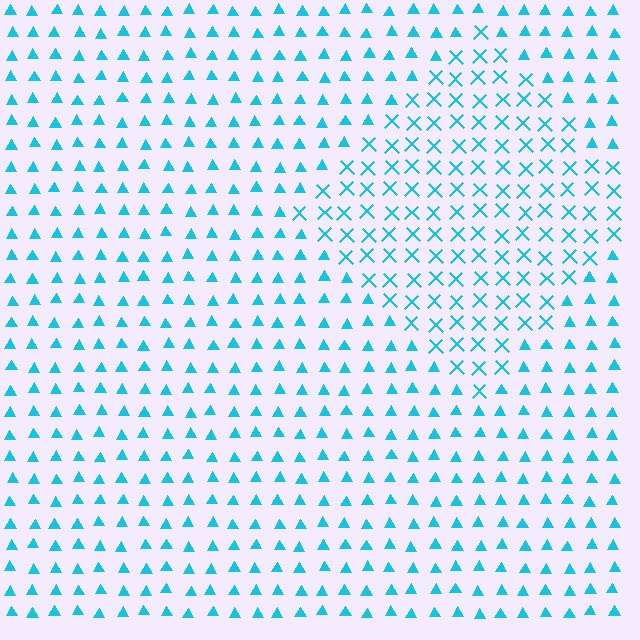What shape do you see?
I see a diamond.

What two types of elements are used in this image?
The image uses X marks inside the diamond region and triangles outside it.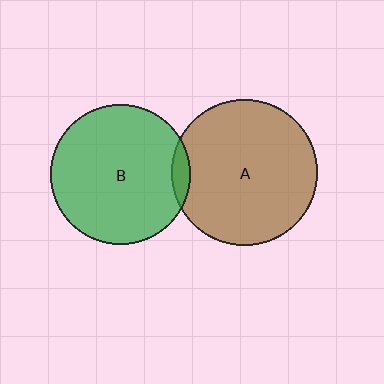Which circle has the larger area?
Circle A (brown).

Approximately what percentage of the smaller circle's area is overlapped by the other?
Approximately 5%.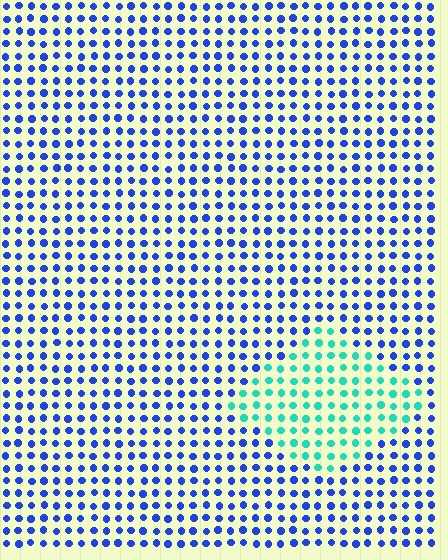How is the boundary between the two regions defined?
The boundary is defined purely by a slight shift in hue (about 61 degrees). Spacing, size, and orientation are identical on both sides.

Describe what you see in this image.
The image is filled with small blue elements in a uniform arrangement. A diamond-shaped region is visible where the elements are tinted to a slightly different hue, forming a subtle color boundary.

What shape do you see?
I see a diamond.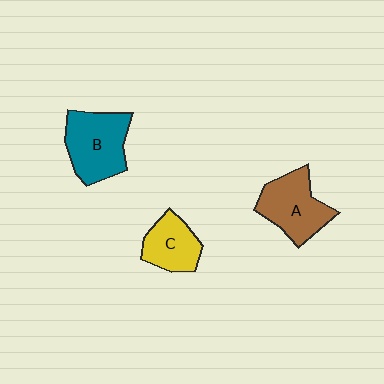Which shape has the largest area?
Shape B (teal).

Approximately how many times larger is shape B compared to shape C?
Approximately 1.5 times.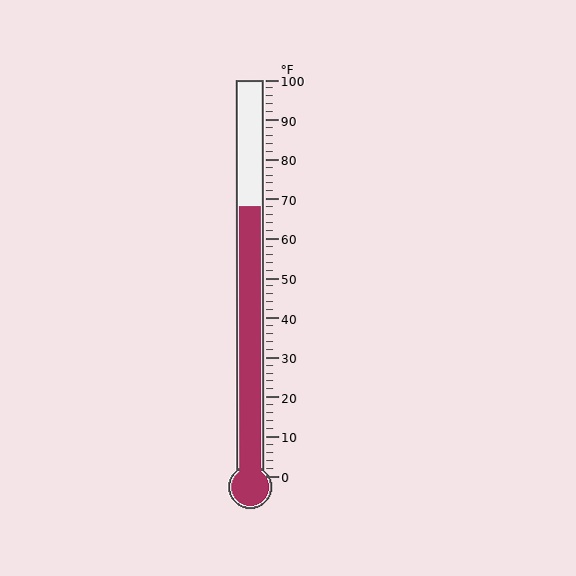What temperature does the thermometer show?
The thermometer shows approximately 68°F.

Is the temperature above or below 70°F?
The temperature is below 70°F.